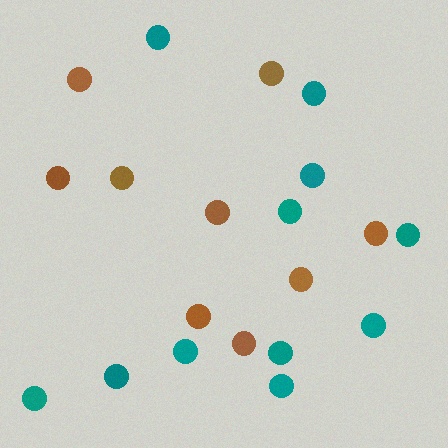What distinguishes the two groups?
There are 2 groups: one group of brown circles (9) and one group of teal circles (11).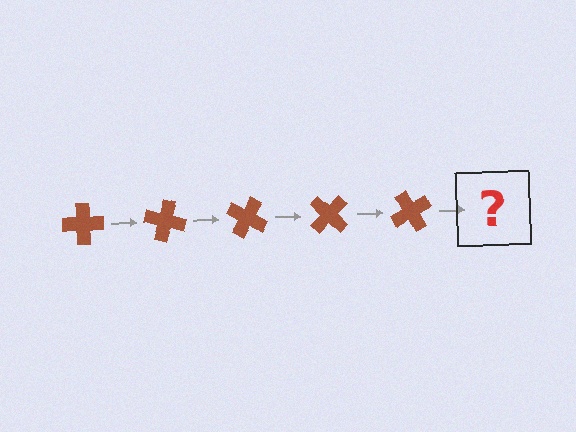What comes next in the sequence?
The next element should be a brown cross rotated 75 degrees.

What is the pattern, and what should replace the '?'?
The pattern is that the cross rotates 15 degrees each step. The '?' should be a brown cross rotated 75 degrees.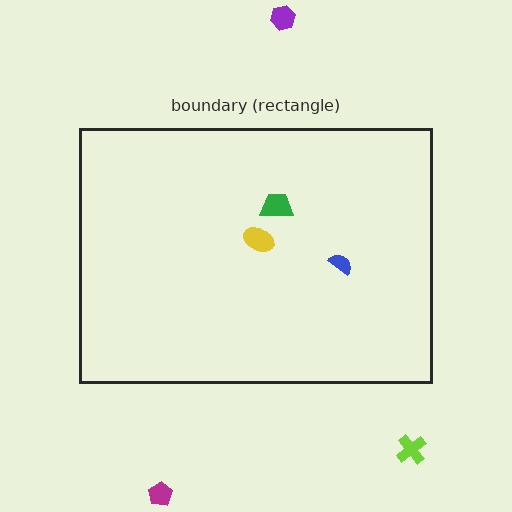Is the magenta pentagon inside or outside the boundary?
Outside.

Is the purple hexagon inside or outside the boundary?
Outside.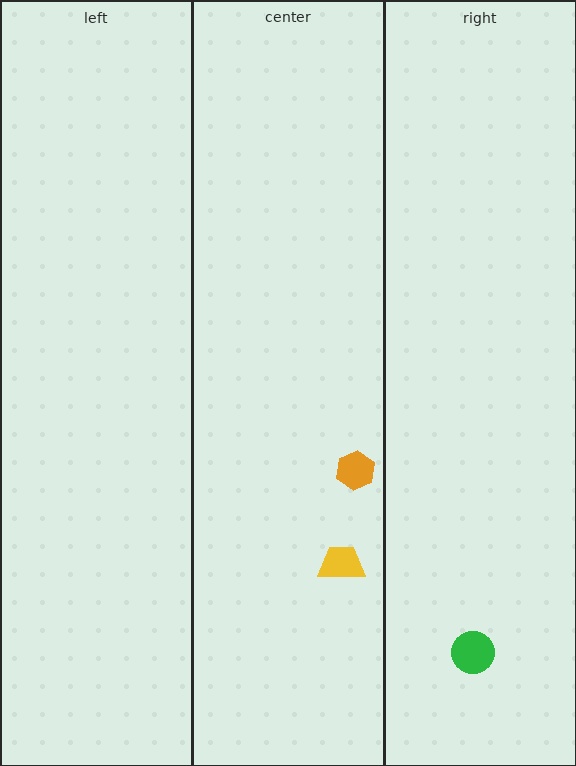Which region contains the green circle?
The right region.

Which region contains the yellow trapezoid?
The center region.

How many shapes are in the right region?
1.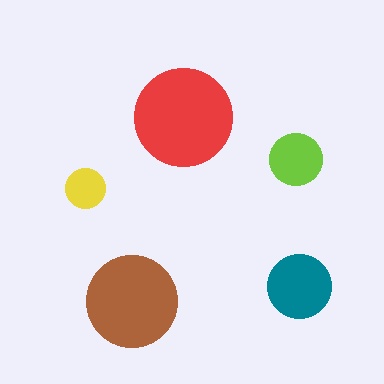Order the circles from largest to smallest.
the red one, the brown one, the teal one, the lime one, the yellow one.